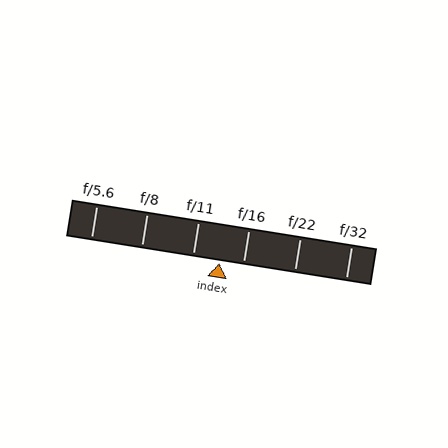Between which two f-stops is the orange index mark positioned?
The index mark is between f/11 and f/16.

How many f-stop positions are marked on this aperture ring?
There are 6 f-stop positions marked.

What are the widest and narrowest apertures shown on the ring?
The widest aperture shown is f/5.6 and the narrowest is f/32.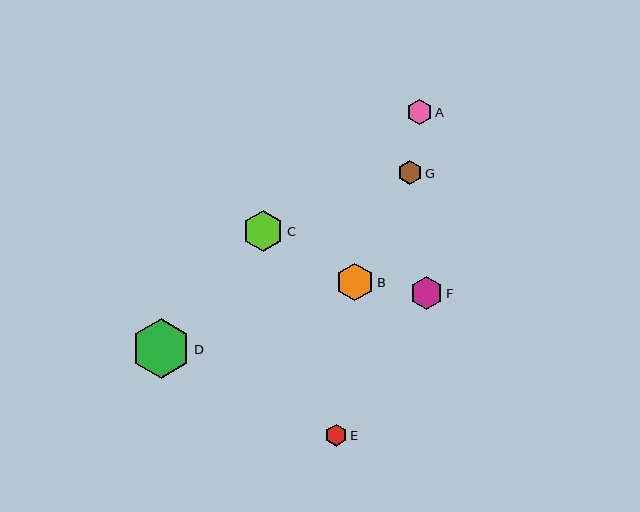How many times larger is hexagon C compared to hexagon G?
Hexagon C is approximately 1.7 times the size of hexagon G.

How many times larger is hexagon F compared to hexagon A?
Hexagon F is approximately 1.3 times the size of hexagon A.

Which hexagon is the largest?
Hexagon D is the largest with a size of approximately 59 pixels.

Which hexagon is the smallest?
Hexagon E is the smallest with a size of approximately 21 pixels.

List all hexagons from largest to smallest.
From largest to smallest: D, C, B, F, A, G, E.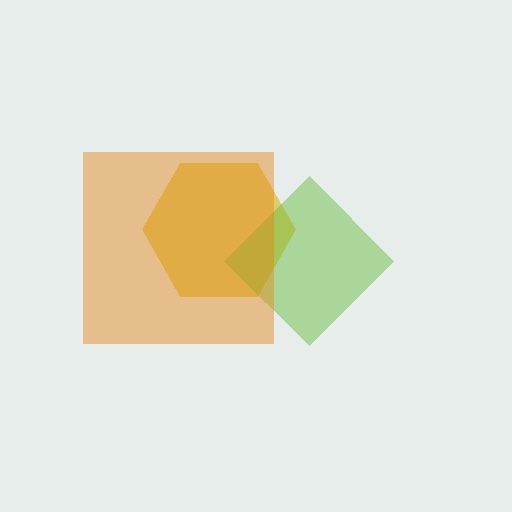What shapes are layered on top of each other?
The layered shapes are: a yellow hexagon, a lime diamond, an orange square.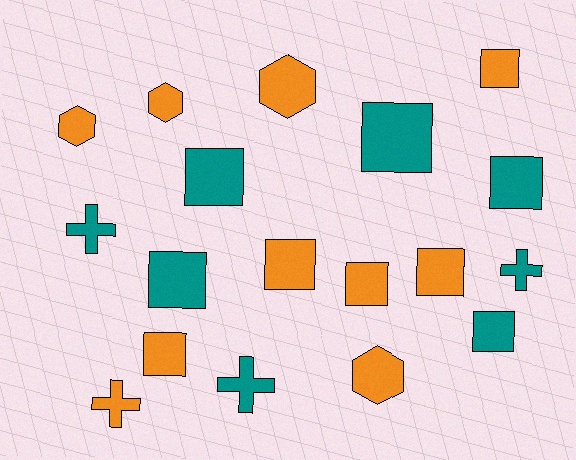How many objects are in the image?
There are 18 objects.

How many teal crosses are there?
There are 3 teal crosses.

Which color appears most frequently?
Orange, with 10 objects.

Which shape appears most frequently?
Square, with 10 objects.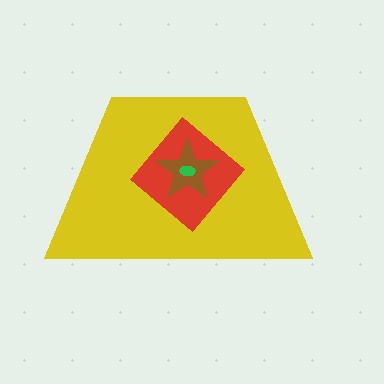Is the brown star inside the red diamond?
Yes.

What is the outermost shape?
The yellow trapezoid.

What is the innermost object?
The green ellipse.